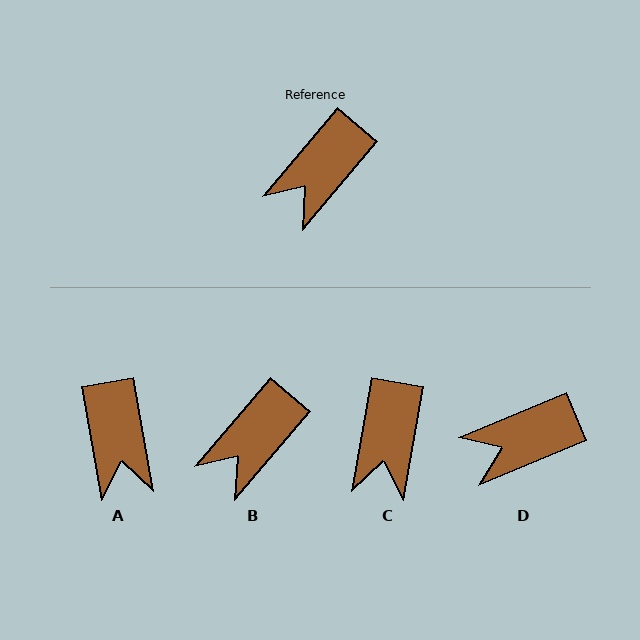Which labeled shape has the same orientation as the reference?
B.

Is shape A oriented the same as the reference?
No, it is off by about 50 degrees.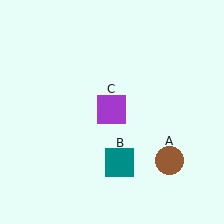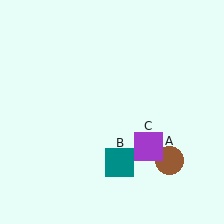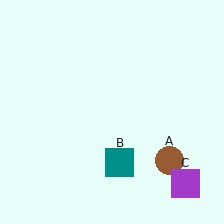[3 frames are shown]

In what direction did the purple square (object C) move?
The purple square (object C) moved down and to the right.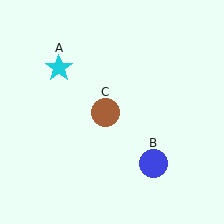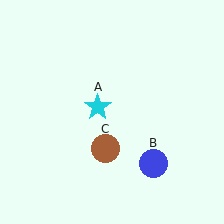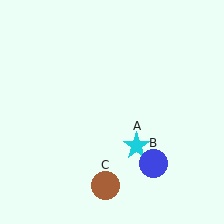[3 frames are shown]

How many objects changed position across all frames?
2 objects changed position: cyan star (object A), brown circle (object C).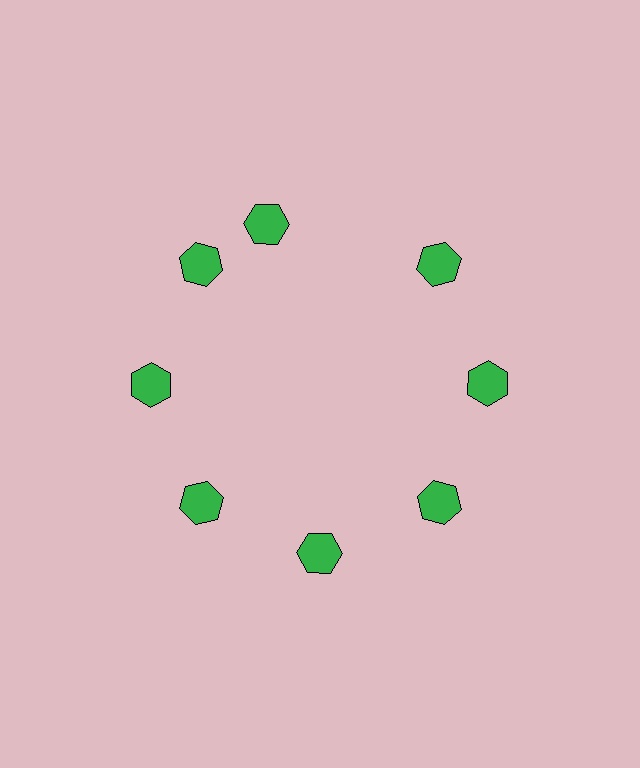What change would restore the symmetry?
The symmetry would be restored by rotating it back into even spacing with its neighbors so that all 8 hexagons sit at equal angles and equal distance from the center.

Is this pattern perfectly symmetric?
No. The 8 green hexagons are arranged in a ring, but one element near the 12 o'clock position is rotated out of alignment along the ring, breaking the 8-fold rotational symmetry.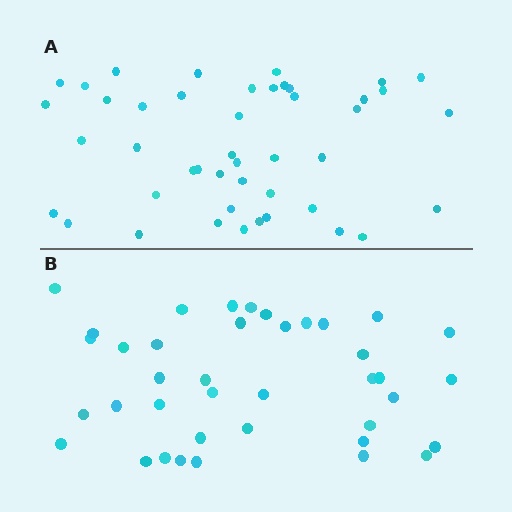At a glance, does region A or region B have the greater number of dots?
Region A (the top region) has more dots.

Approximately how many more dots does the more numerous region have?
Region A has about 6 more dots than region B.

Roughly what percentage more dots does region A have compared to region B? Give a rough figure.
About 15% more.